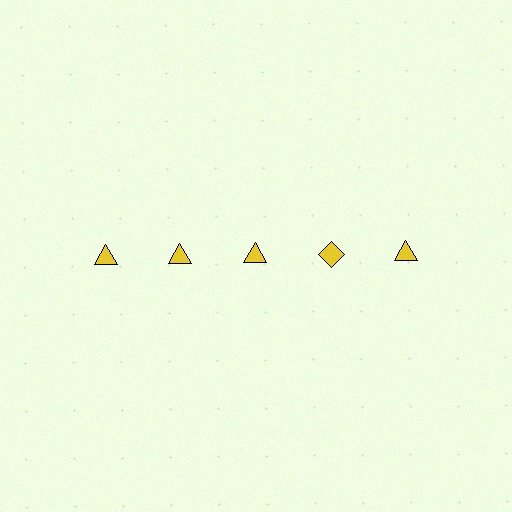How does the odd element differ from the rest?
It has a different shape: diamond instead of triangle.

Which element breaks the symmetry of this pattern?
The yellow diamond in the top row, second from right column breaks the symmetry. All other shapes are yellow triangles.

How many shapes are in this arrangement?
There are 5 shapes arranged in a grid pattern.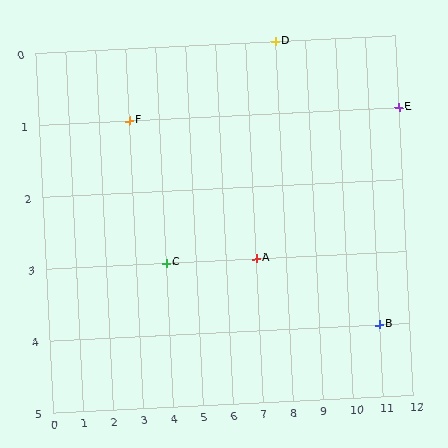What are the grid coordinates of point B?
Point B is at grid coordinates (11, 4).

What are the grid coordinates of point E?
Point E is at grid coordinates (12, 1).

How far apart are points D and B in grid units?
Points D and B are 3 columns and 4 rows apart (about 5.0 grid units diagonally).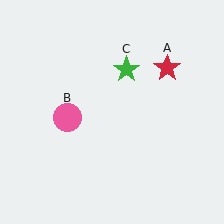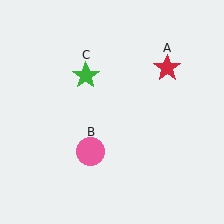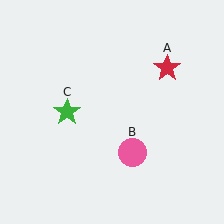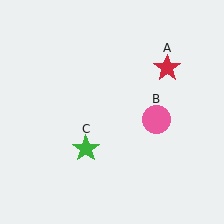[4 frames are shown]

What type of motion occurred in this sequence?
The pink circle (object B), green star (object C) rotated counterclockwise around the center of the scene.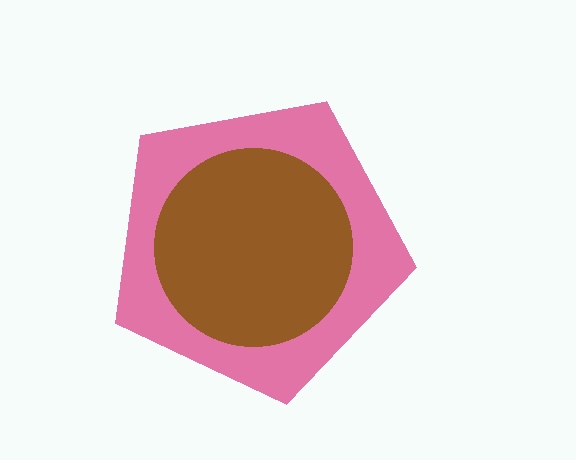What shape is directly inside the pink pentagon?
The brown circle.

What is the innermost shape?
The brown circle.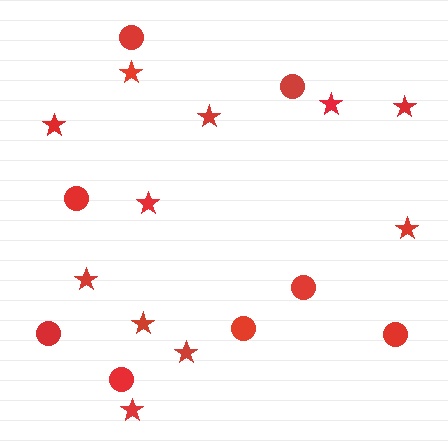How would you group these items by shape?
There are 2 groups: one group of stars (11) and one group of circles (8).